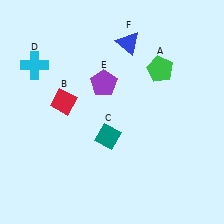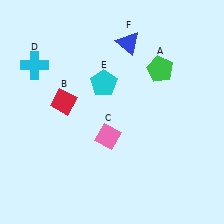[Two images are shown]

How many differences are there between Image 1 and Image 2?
There are 2 differences between the two images.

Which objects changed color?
C changed from teal to pink. E changed from purple to cyan.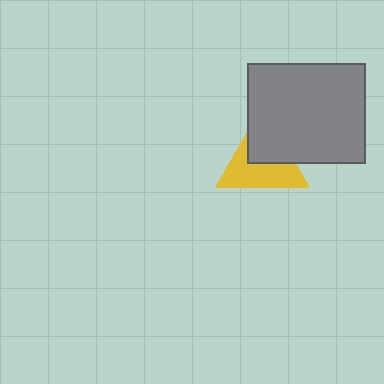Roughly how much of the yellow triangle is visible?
About half of it is visible (roughly 57%).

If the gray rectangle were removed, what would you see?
You would see the complete yellow triangle.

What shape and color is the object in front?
The object in front is a gray rectangle.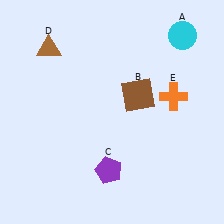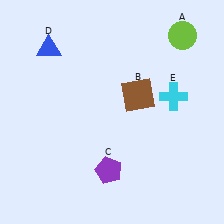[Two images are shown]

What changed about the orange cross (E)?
In Image 1, E is orange. In Image 2, it changed to cyan.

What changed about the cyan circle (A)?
In Image 1, A is cyan. In Image 2, it changed to lime.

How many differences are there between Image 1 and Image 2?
There are 3 differences between the two images.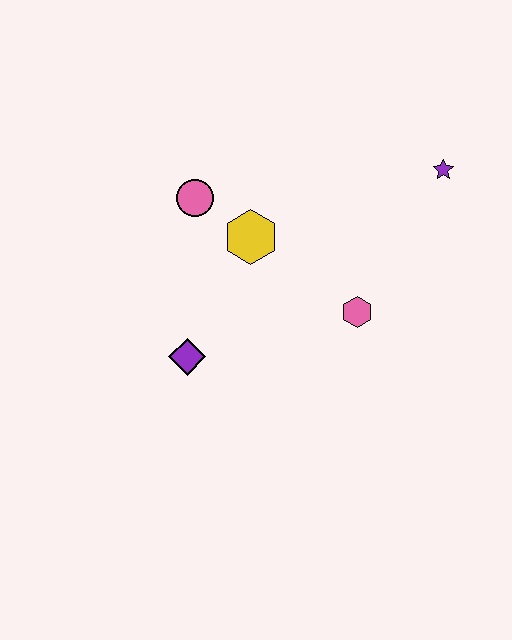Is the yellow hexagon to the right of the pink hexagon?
No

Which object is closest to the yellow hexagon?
The pink circle is closest to the yellow hexagon.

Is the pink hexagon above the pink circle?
No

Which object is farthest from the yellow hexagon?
The purple star is farthest from the yellow hexagon.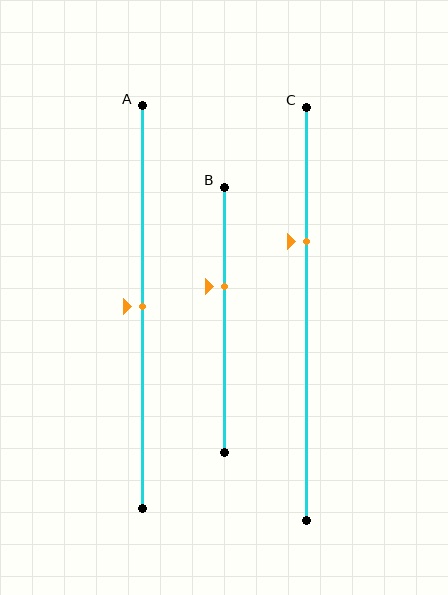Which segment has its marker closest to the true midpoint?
Segment A has its marker closest to the true midpoint.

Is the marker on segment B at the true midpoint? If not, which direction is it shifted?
No, the marker on segment B is shifted upward by about 13% of the segment length.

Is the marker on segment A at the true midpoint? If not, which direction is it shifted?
Yes, the marker on segment A is at the true midpoint.